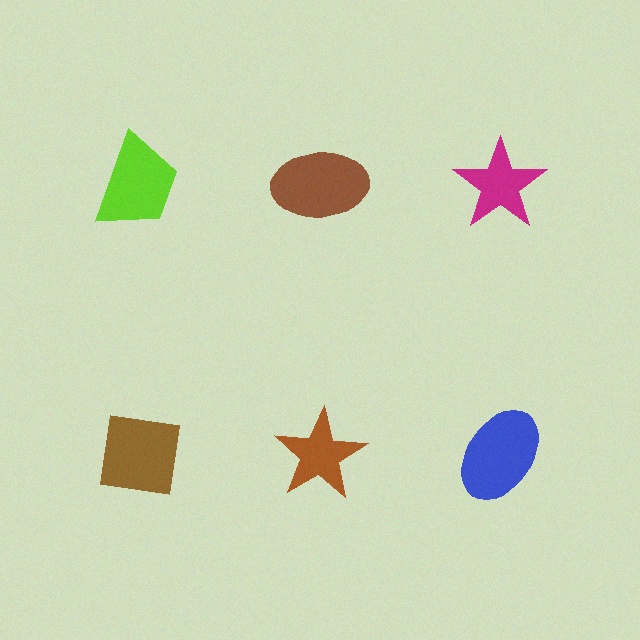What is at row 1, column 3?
A magenta star.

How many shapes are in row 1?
3 shapes.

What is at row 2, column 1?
A brown square.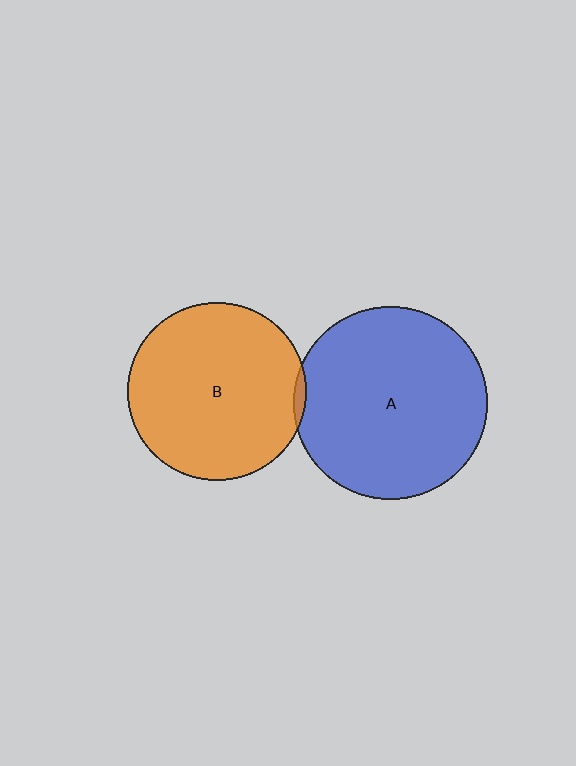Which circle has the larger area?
Circle A (blue).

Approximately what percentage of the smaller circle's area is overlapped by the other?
Approximately 5%.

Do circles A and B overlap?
Yes.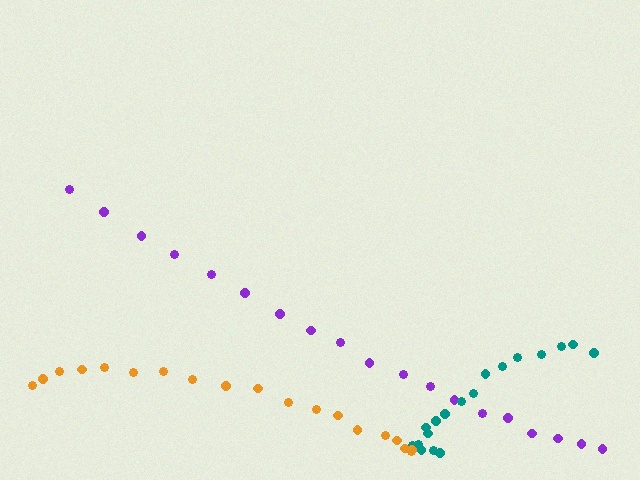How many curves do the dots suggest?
There are 3 distinct paths.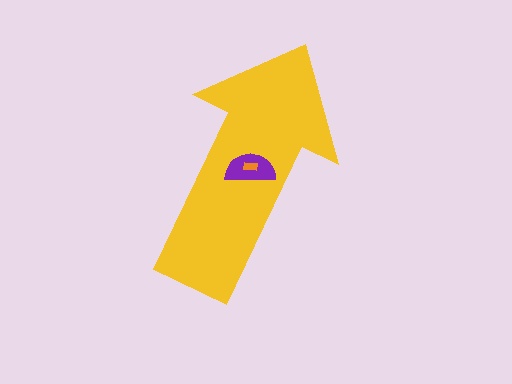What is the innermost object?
The orange rectangle.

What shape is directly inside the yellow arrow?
The purple semicircle.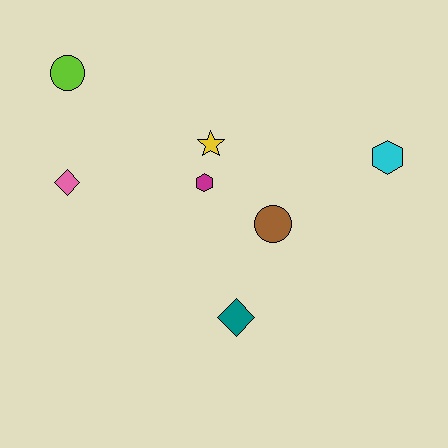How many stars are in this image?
There is 1 star.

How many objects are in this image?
There are 7 objects.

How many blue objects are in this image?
There are no blue objects.